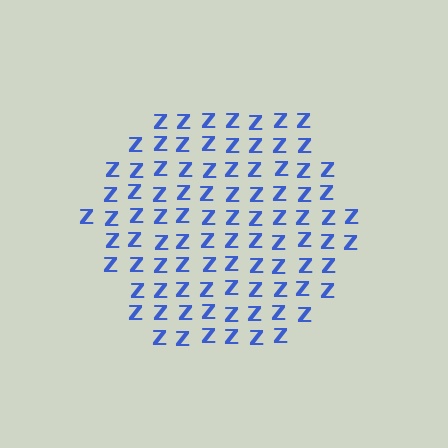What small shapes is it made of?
It is made of small letter Z's.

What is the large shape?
The large shape is a hexagon.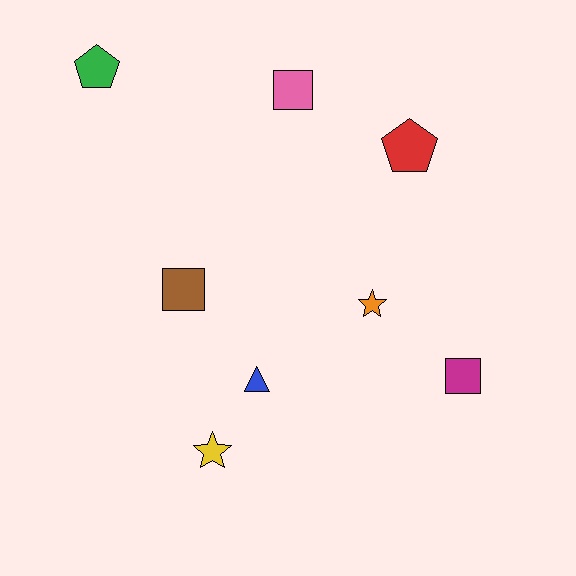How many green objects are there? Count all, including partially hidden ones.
There is 1 green object.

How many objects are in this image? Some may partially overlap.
There are 8 objects.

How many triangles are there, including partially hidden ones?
There is 1 triangle.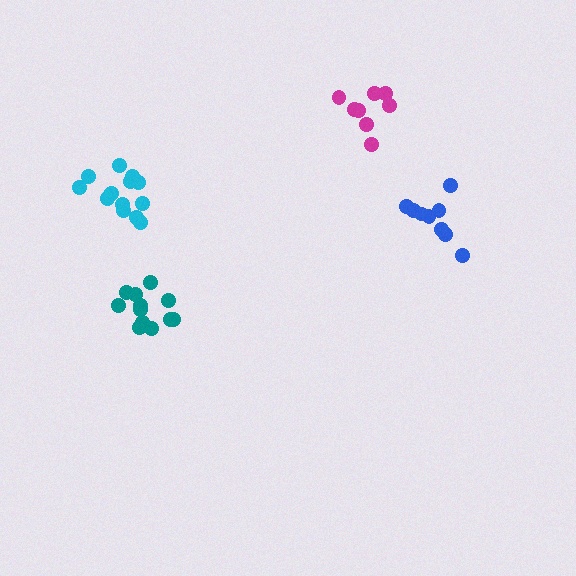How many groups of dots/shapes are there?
There are 4 groups.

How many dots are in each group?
Group 1: 13 dots, Group 2: 14 dots, Group 3: 8 dots, Group 4: 9 dots (44 total).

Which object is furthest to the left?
The cyan cluster is leftmost.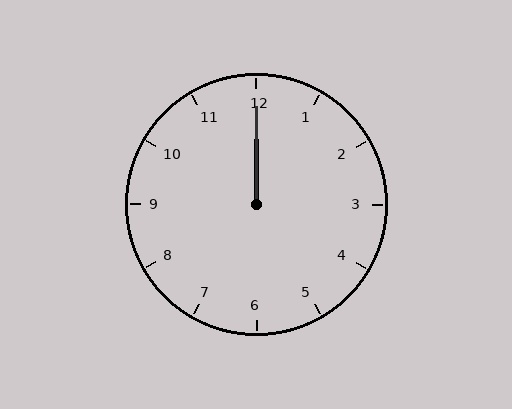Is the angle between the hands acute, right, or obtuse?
It is acute.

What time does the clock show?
12:00.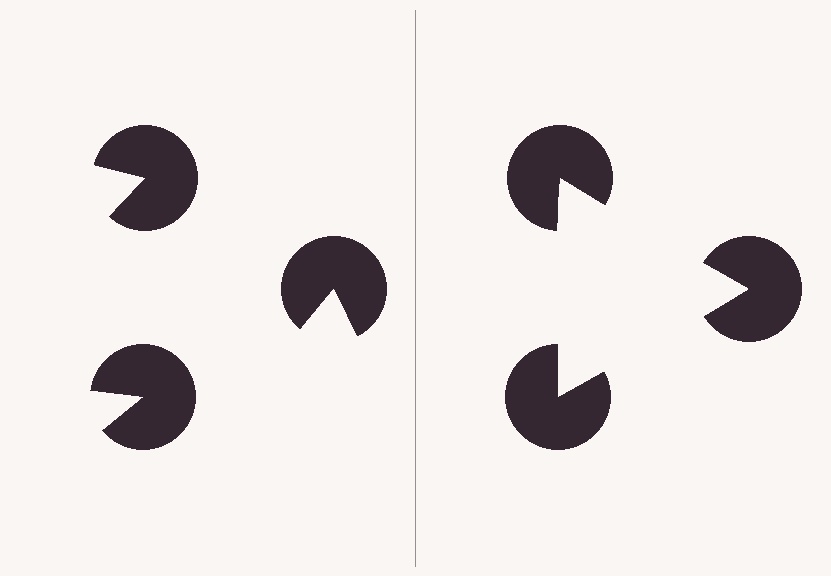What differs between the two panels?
The pac-man discs are positioned identically on both sides; only the wedge orientations differ. On the right they align to a triangle; on the left they are misaligned.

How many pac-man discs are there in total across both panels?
6 — 3 on each side.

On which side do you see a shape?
An illusory triangle appears on the right side. On the left side the wedge cuts are rotated, so no coherent shape forms.